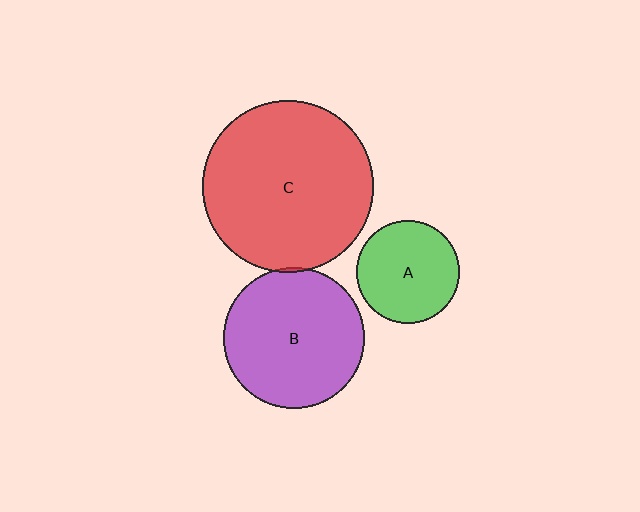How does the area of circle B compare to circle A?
Approximately 1.9 times.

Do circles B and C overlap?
Yes.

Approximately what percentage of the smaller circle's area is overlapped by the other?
Approximately 5%.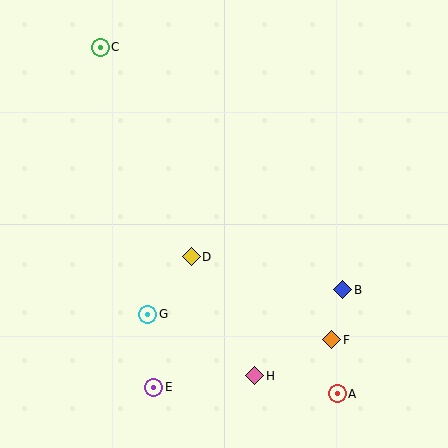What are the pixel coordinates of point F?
Point F is at (332, 340).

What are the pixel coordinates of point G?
Point G is at (148, 314).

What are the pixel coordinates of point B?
Point B is at (343, 290).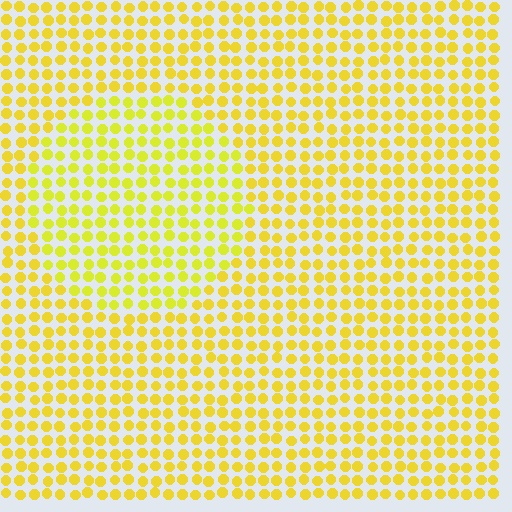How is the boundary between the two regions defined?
The boundary is defined purely by a slight shift in hue (about 14 degrees). Spacing, size, and orientation are identical on both sides.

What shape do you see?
I see a circle.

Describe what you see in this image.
The image is filled with small yellow elements in a uniform arrangement. A circle-shaped region is visible where the elements are tinted to a slightly different hue, forming a subtle color boundary.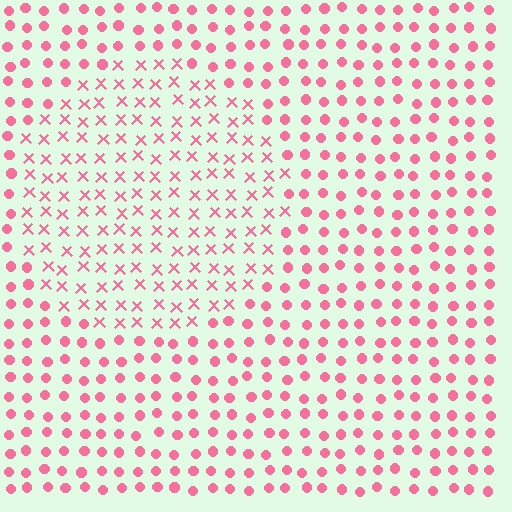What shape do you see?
I see a circle.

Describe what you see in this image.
The image is filled with small pink elements arranged in a uniform grid. A circle-shaped region contains X marks, while the surrounding area contains circles. The boundary is defined purely by the change in element shape.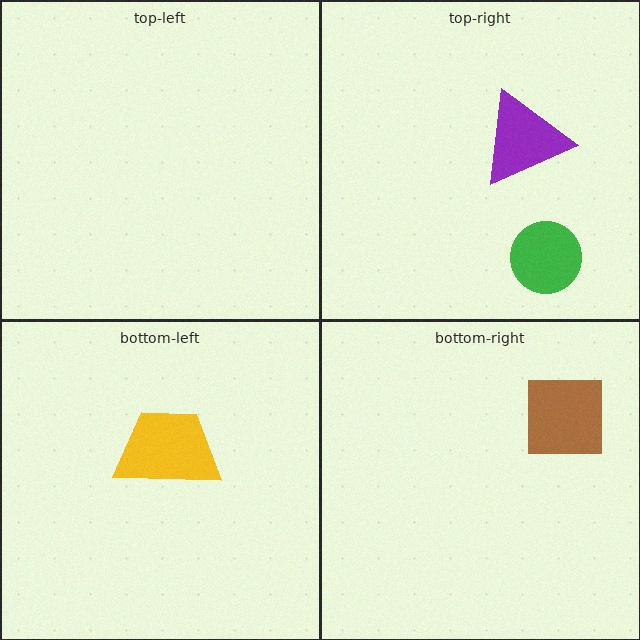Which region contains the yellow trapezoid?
The bottom-left region.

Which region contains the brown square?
The bottom-right region.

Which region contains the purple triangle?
The top-right region.